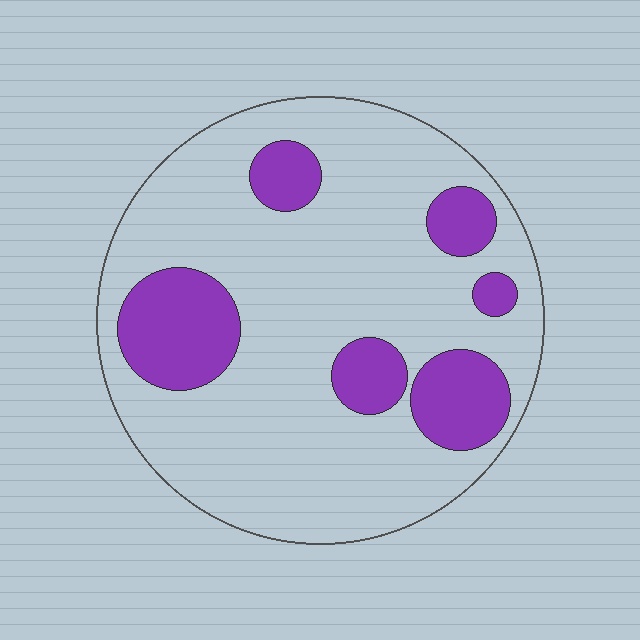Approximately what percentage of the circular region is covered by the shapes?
Approximately 20%.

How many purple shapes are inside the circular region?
6.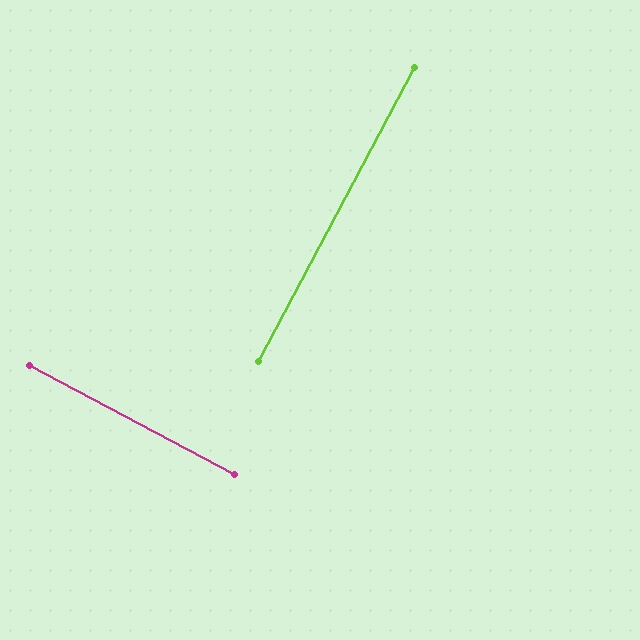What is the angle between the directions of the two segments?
Approximately 90 degrees.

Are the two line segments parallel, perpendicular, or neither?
Perpendicular — they meet at approximately 90°.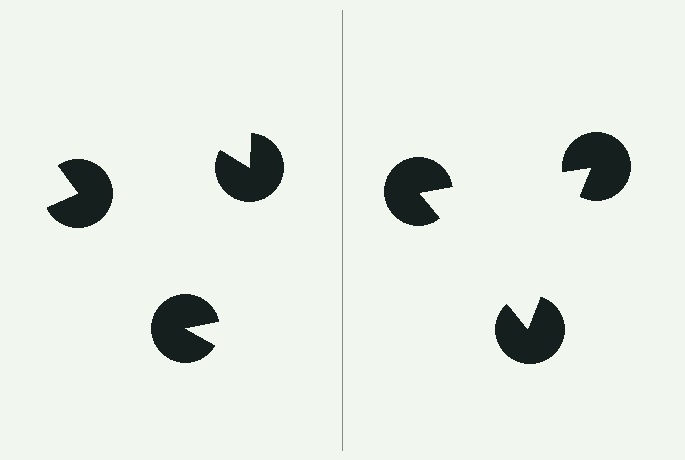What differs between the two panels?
The pac-man discs are positioned identically on both sides; only the wedge orientations differ. On the right they align to a triangle; on the left they are misaligned.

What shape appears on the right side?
An illusory triangle.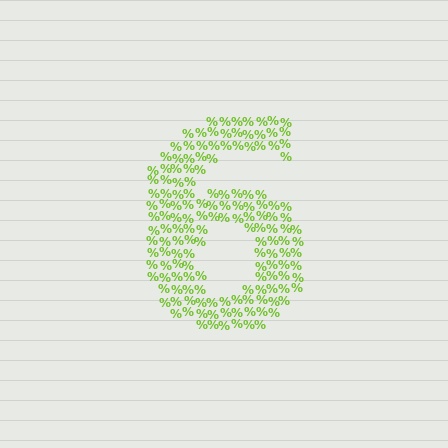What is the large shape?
The large shape is the digit 6.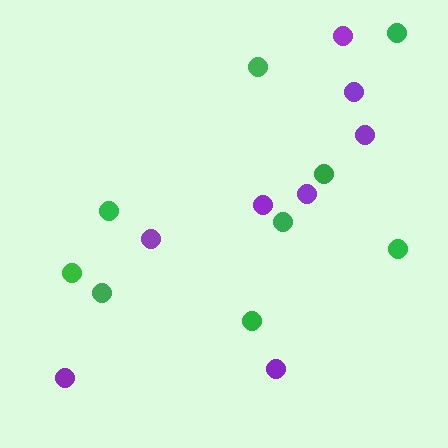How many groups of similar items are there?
There are 2 groups: one group of purple circles (8) and one group of green circles (9).